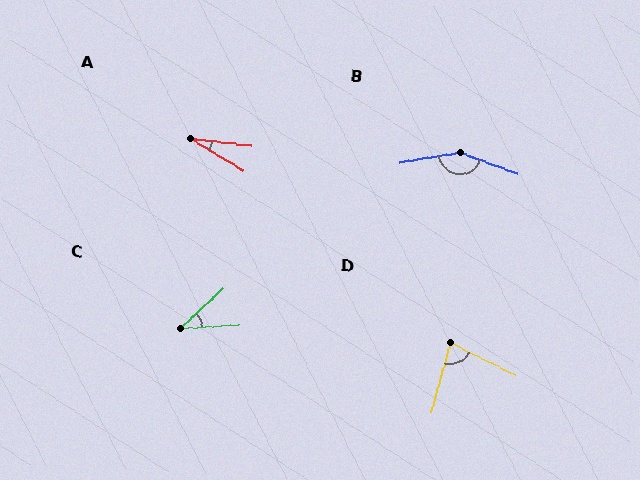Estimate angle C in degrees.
Approximately 40 degrees.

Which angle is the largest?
B, at approximately 150 degrees.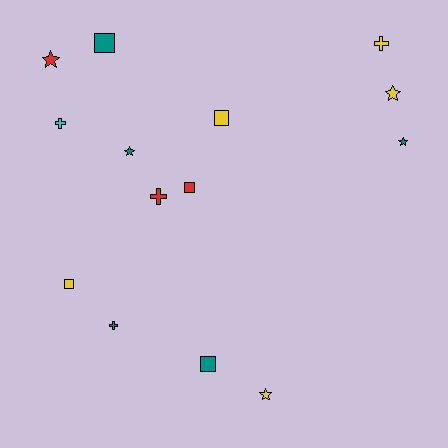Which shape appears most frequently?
Star, with 5 objects.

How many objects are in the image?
There are 14 objects.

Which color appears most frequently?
Teal, with 5 objects.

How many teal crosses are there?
There is 1 teal cross.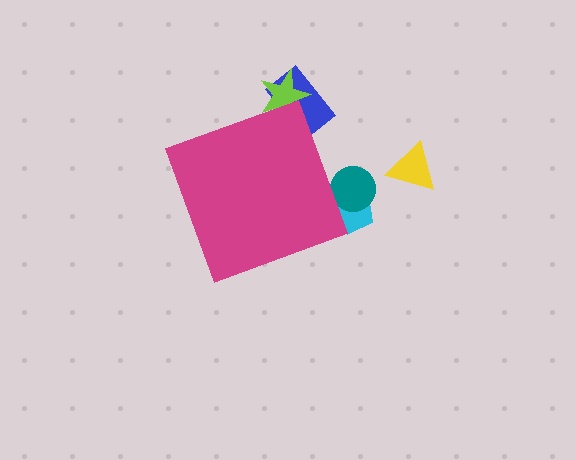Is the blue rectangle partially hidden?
Yes, the blue rectangle is partially hidden behind the magenta diamond.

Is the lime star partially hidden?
Yes, the lime star is partially hidden behind the magenta diamond.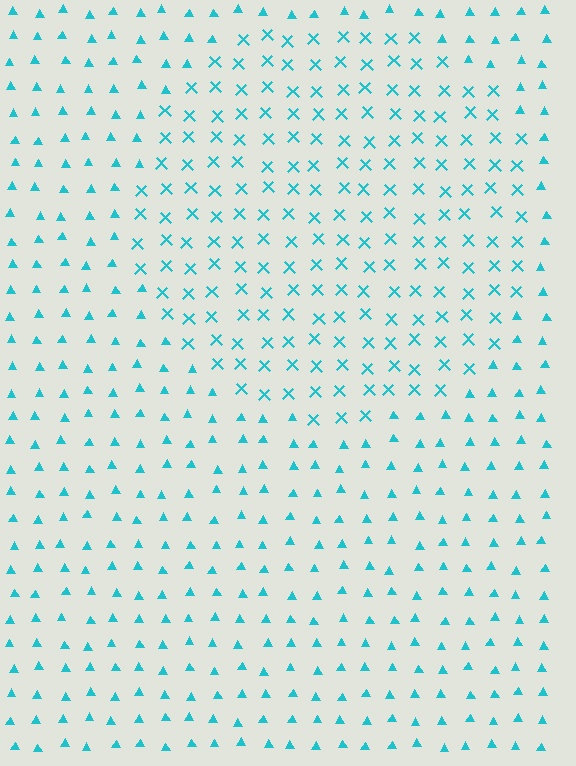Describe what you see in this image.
The image is filled with small cyan elements arranged in a uniform grid. A circle-shaped region contains X marks, while the surrounding area contains triangles. The boundary is defined purely by the change in element shape.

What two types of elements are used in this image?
The image uses X marks inside the circle region and triangles outside it.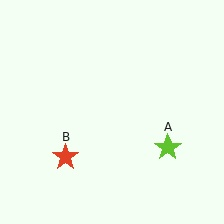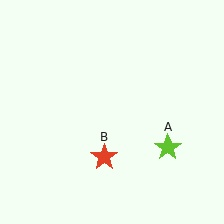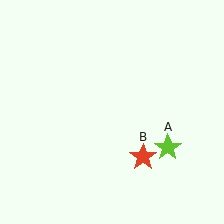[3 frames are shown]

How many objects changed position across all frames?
1 object changed position: red star (object B).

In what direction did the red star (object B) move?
The red star (object B) moved right.